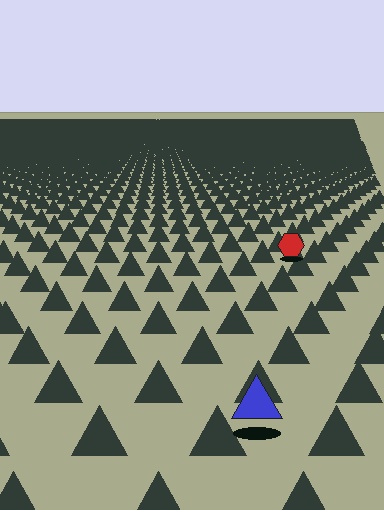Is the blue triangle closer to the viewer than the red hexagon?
Yes. The blue triangle is closer — you can tell from the texture gradient: the ground texture is coarser near it.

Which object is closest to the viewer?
The blue triangle is closest. The texture marks near it are larger and more spread out.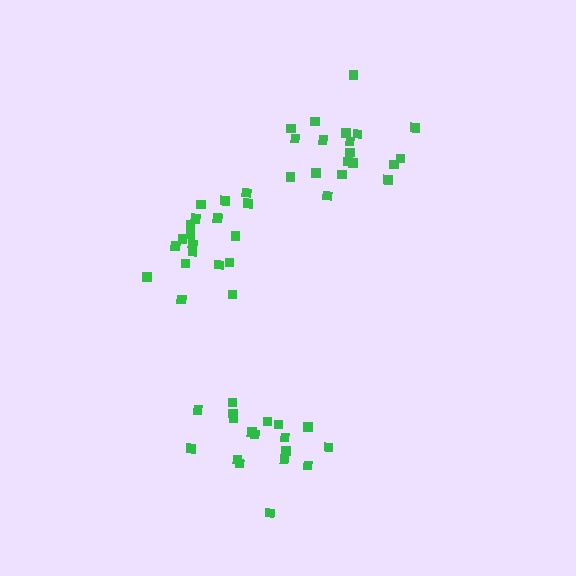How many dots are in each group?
Group 1: 18 dots, Group 2: 19 dots, Group 3: 19 dots (56 total).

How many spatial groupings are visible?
There are 3 spatial groupings.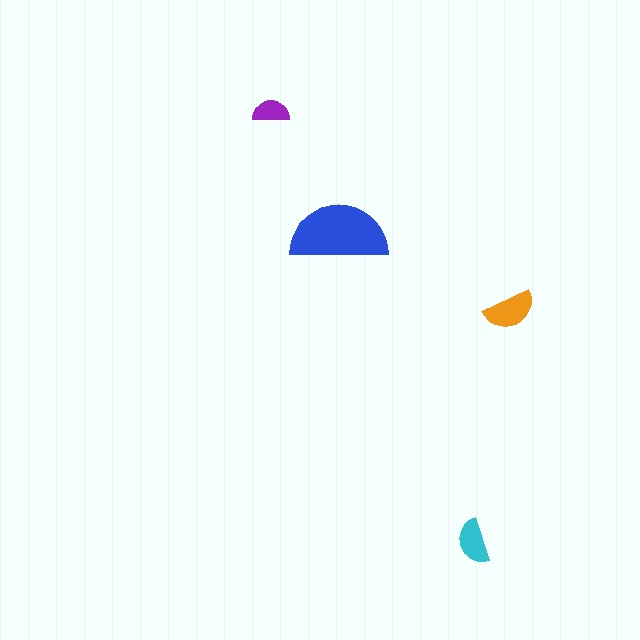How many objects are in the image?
There are 4 objects in the image.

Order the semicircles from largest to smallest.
the blue one, the orange one, the cyan one, the purple one.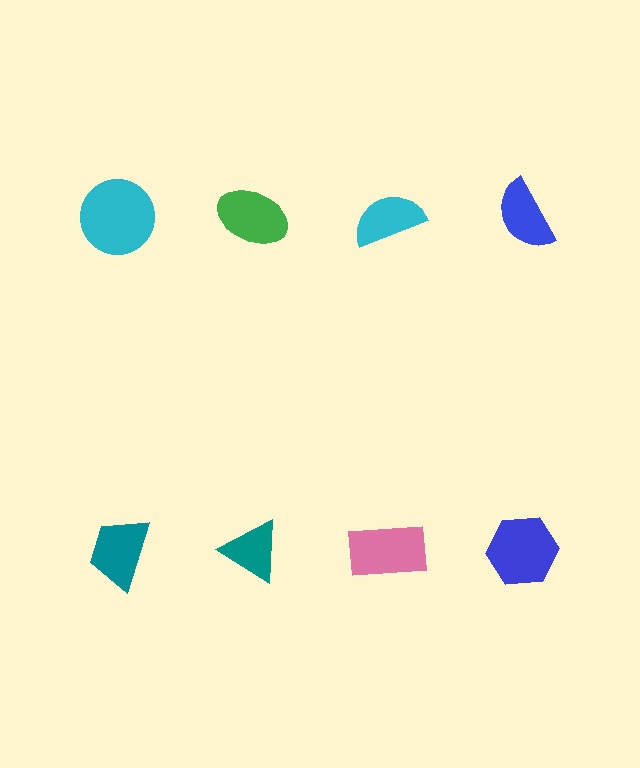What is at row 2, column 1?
A teal trapezoid.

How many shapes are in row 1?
4 shapes.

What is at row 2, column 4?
A blue hexagon.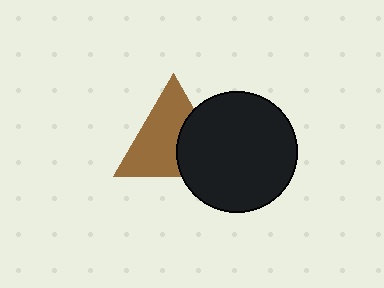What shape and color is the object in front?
The object in front is a black circle.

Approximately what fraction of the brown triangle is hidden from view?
Roughly 36% of the brown triangle is hidden behind the black circle.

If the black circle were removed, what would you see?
You would see the complete brown triangle.